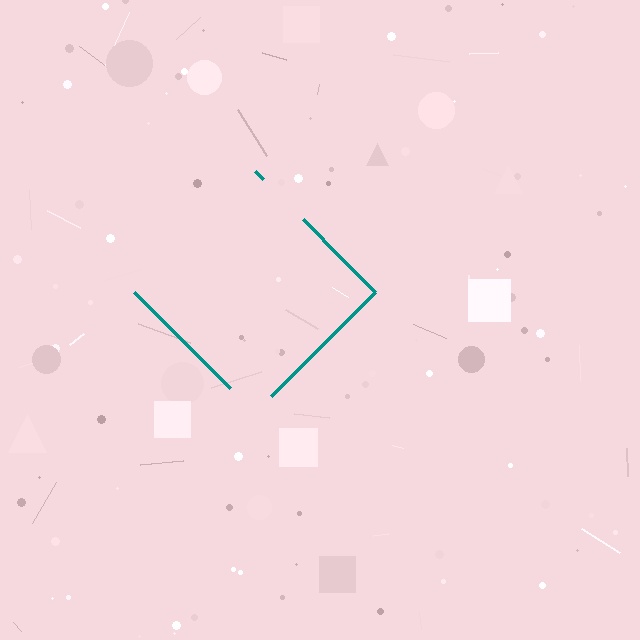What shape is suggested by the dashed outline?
The dashed outline suggests a diamond.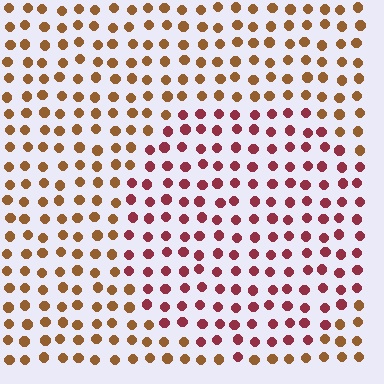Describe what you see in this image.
The image is filled with small brown elements in a uniform arrangement. A circle-shaped region is visible where the elements are tinted to a slightly different hue, forming a subtle color boundary.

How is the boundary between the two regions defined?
The boundary is defined purely by a slight shift in hue (about 41 degrees). Spacing, size, and orientation are identical on both sides.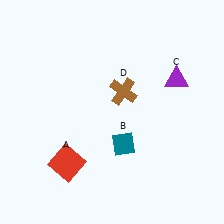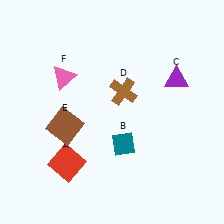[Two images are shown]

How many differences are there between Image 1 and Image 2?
There are 2 differences between the two images.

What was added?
A brown square (E), a pink triangle (F) were added in Image 2.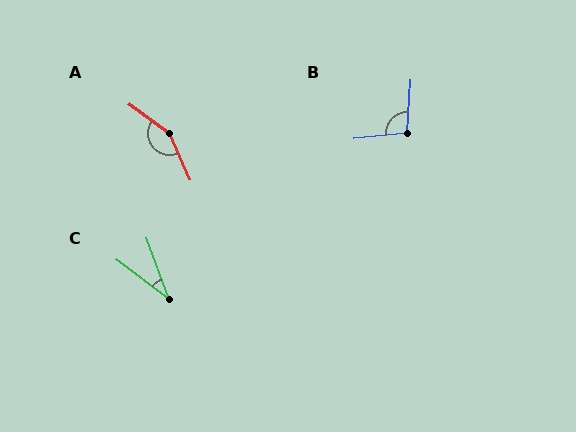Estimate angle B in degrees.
Approximately 100 degrees.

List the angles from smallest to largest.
C (32°), B (100°), A (151°).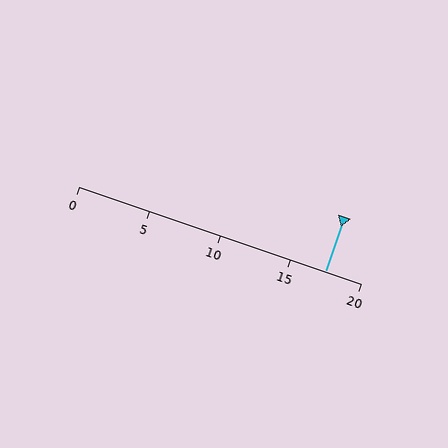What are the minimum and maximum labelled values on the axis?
The axis runs from 0 to 20.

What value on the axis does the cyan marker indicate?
The marker indicates approximately 17.5.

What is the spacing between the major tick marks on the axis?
The major ticks are spaced 5 apart.